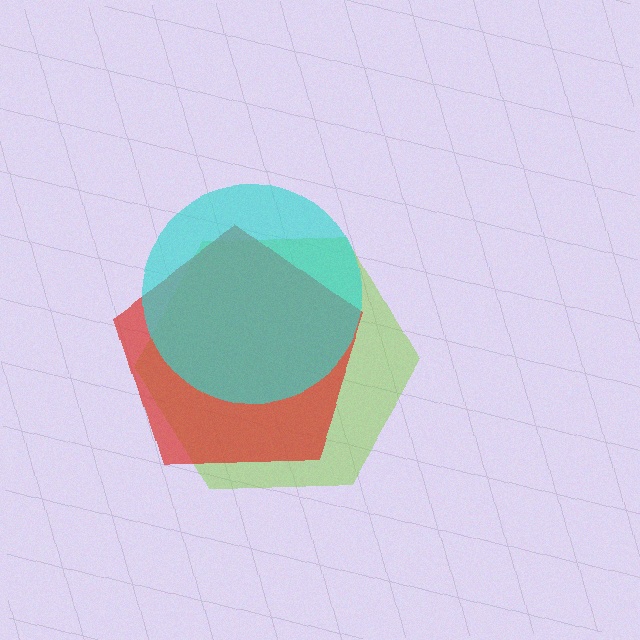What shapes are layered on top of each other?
The layered shapes are: a lime hexagon, a red pentagon, a cyan circle.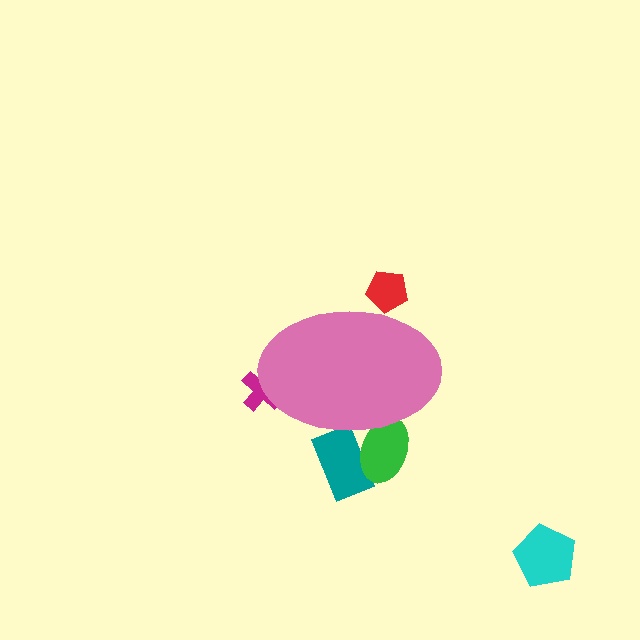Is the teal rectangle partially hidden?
Yes, the teal rectangle is partially hidden behind the pink ellipse.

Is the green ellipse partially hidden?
Yes, the green ellipse is partially hidden behind the pink ellipse.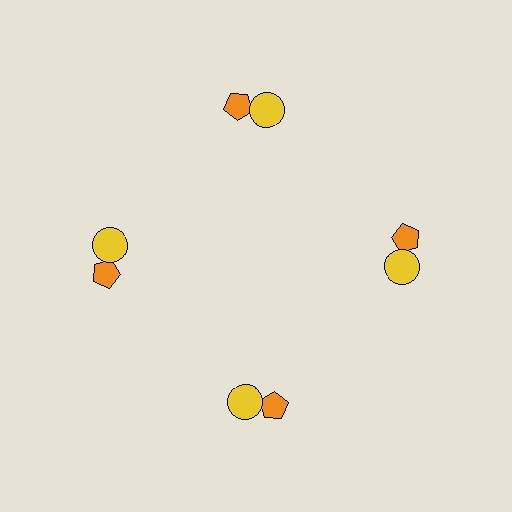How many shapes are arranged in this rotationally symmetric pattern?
There are 8 shapes, arranged in 4 groups of 2.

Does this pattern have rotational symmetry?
Yes, this pattern has 4-fold rotational symmetry. It looks the same after rotating 90 degrees around the center.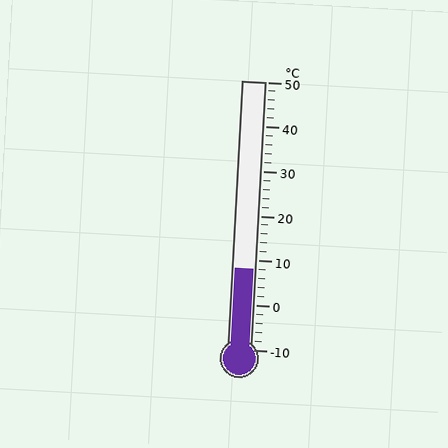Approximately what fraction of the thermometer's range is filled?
The thermometer is filled to approximately 30% of its range.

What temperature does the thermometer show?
The thermometer shows approximately 8°C.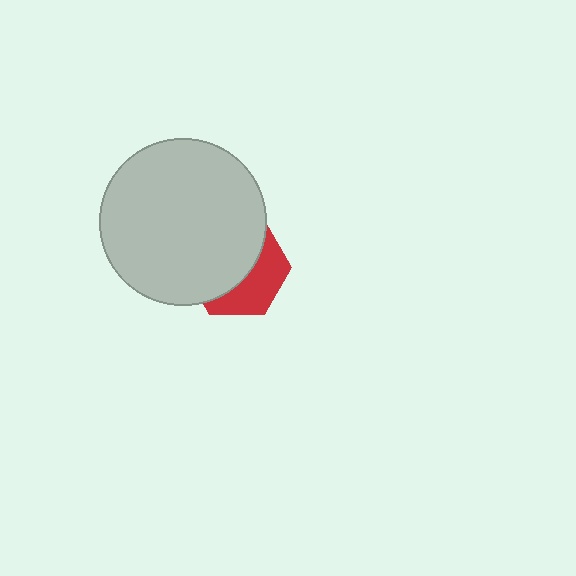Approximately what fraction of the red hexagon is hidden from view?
Roughly 60% of the red hexagon is hidden behind the light gray circle.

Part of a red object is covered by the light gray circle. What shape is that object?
It is a hexagon.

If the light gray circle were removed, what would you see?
You would see the complete red hexagon.